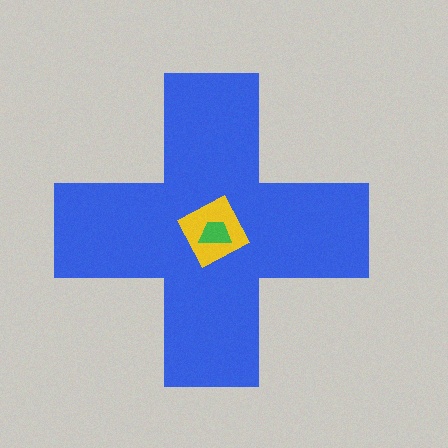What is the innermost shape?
The green trapezoid.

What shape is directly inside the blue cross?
The yellow square.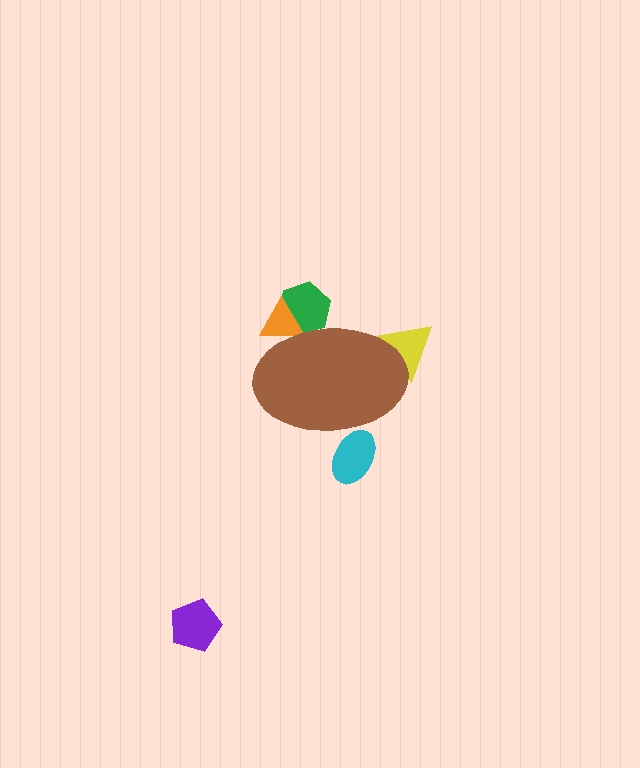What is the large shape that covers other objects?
A brown ellipse.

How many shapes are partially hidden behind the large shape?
4 shapes are partially hidden.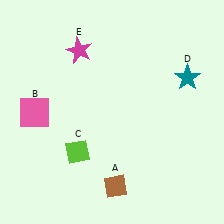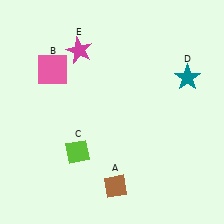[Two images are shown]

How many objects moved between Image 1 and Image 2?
1 object moved between the two images.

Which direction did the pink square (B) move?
The pink square (B) moved up.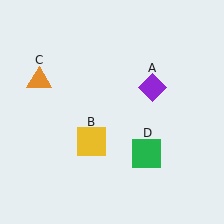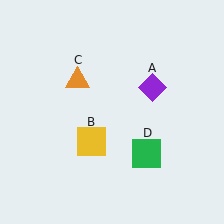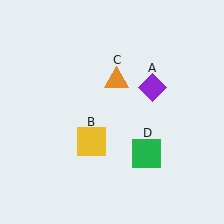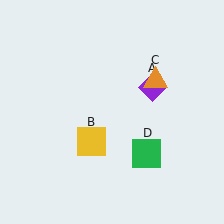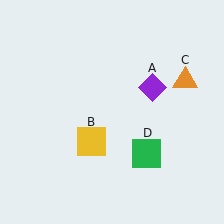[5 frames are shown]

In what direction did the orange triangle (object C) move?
The orange triangle (object C) moved right.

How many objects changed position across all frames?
1 object changed position: orange triangle (object C).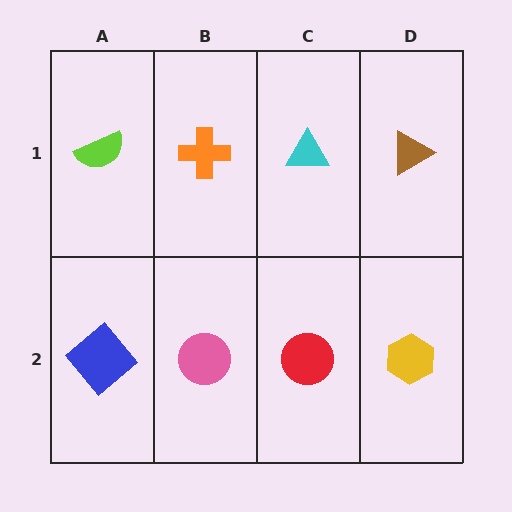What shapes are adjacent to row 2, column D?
A brown triangle (row 1, column D), a red circle (row 2, column C).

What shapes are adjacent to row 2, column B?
An orange cross (row 1, column B), a blue diamond (row 2, column A), a red circle (row 2, column C).